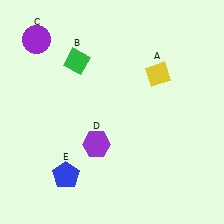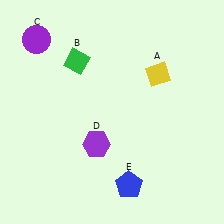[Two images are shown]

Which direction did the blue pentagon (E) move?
The blue pentagon (E) moved right.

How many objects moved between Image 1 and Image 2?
1 object moved between the two images.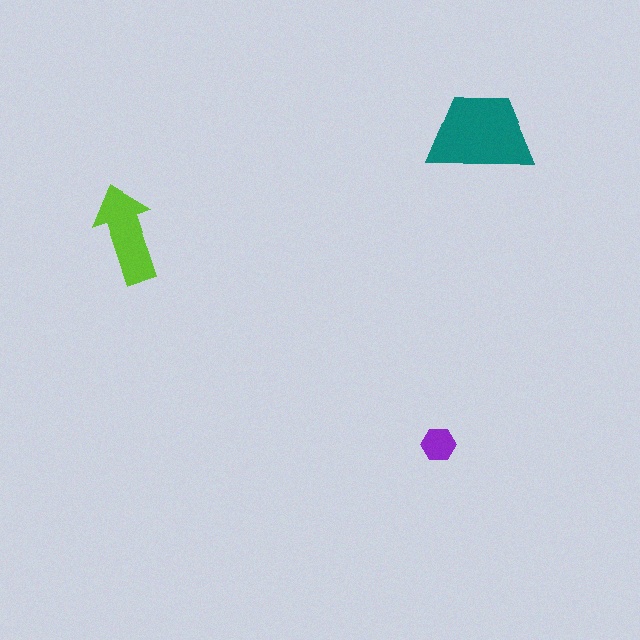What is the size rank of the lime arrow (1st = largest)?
2nd.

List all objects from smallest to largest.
The purple hexagon, the lime arrow, the teal trapezoid.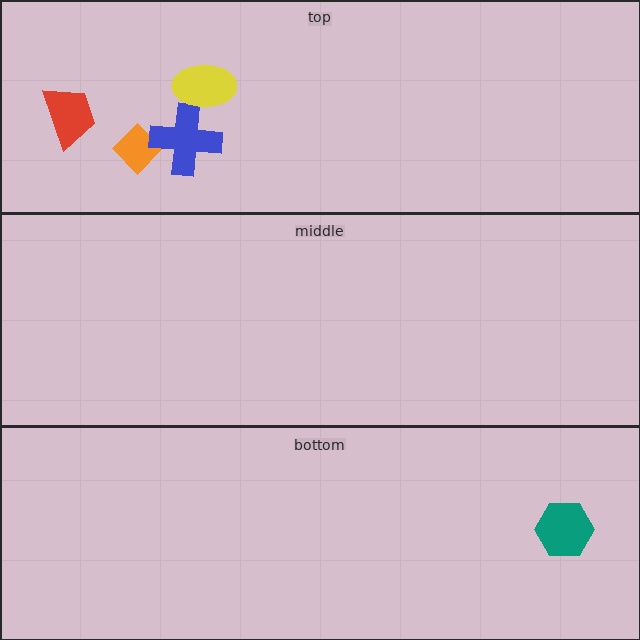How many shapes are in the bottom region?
1.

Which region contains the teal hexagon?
The bottom region.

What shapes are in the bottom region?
The teal hexagon.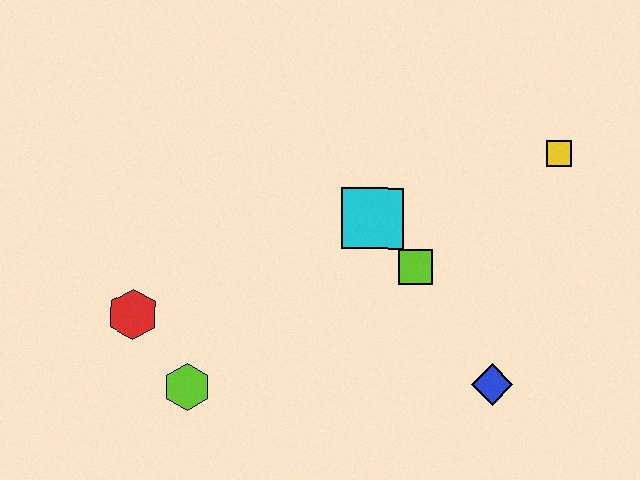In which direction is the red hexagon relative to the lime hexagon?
The red hexagon is above the lime hexagon.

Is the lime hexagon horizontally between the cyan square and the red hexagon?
Yes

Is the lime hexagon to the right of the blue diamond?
No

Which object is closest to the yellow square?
The lime square is closest to the yellow square.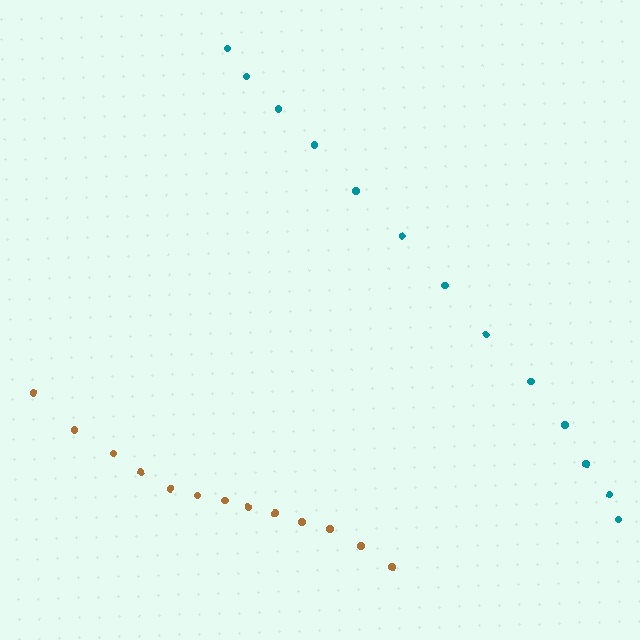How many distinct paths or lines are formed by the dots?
There are 2 distinct paths.